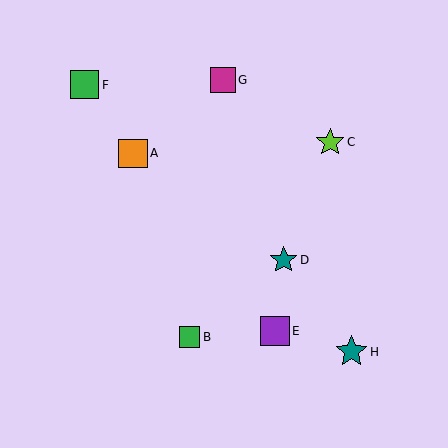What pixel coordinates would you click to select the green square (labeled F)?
Click at (85, 85) to select the green square F.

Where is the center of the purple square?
The center of the purple square is at (275, 331).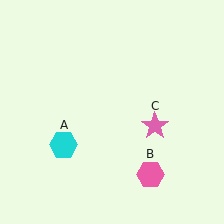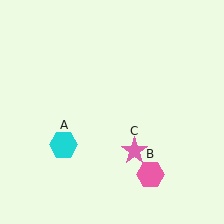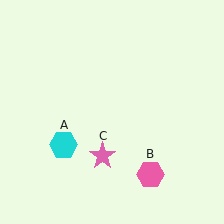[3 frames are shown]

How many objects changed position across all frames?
1 object changed position: pink star (object C).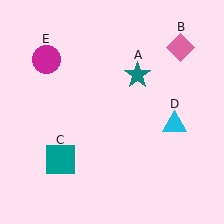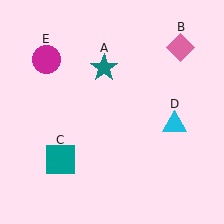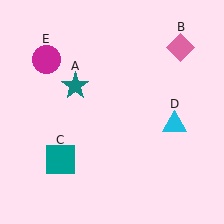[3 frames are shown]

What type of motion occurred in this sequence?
The teal star (object A) rotated counterclockwise around the center of the scene.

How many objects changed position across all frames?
1 object changed position: teal star (object A).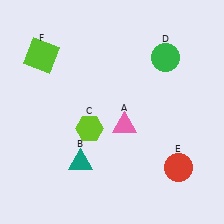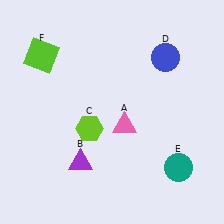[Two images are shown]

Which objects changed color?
B changed from teal to purple. D changed from green to blue. E changed from red to teal.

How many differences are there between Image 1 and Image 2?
There are 3 differences between the two images.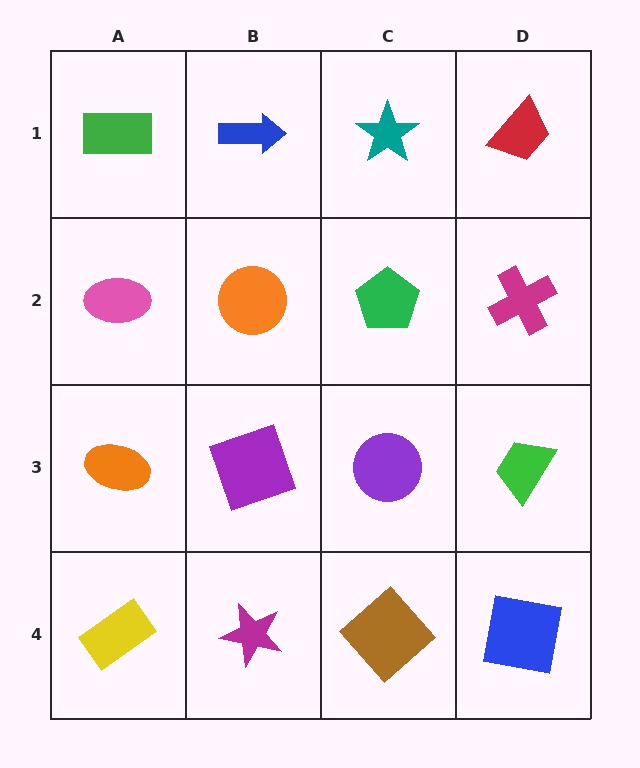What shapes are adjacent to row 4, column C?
A purple circle (row 3, column C), a magenta star (row 4, column B), a blue square (row 4, column D).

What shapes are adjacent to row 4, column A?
An orange ellipse (row 3, column A), a magenta star (row 4, column B).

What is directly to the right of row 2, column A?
An orange circle.